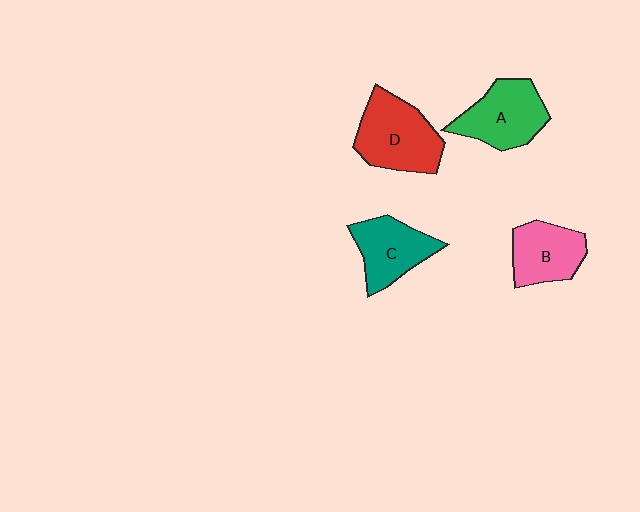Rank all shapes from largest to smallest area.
From largest to smallest: D (red), A (green), C (teal), B (pink).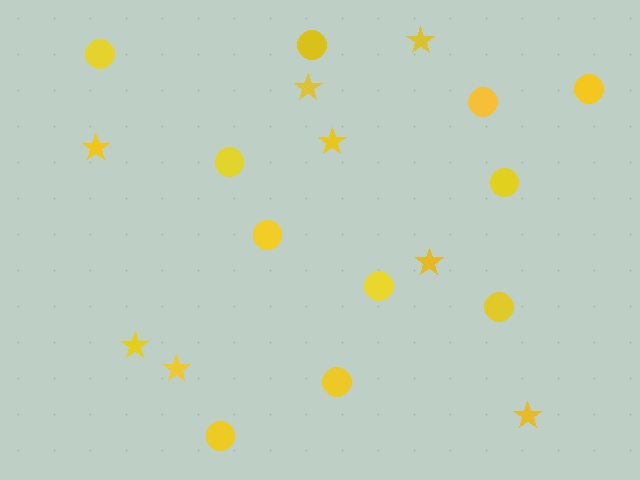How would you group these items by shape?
There are 2 groups: one group of stars (8) and one group of circles (11).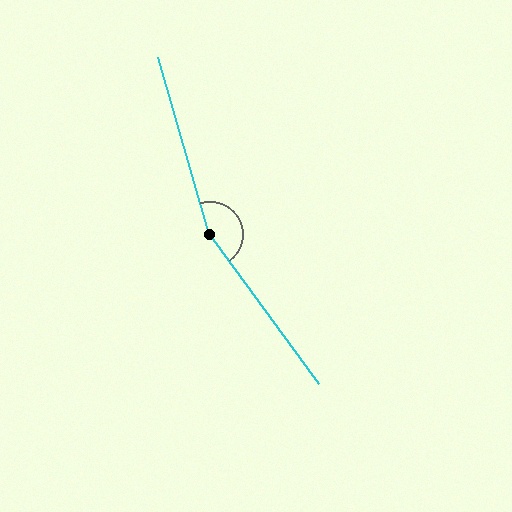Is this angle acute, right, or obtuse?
It is obtuse.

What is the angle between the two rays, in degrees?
Approximately 160 degrees.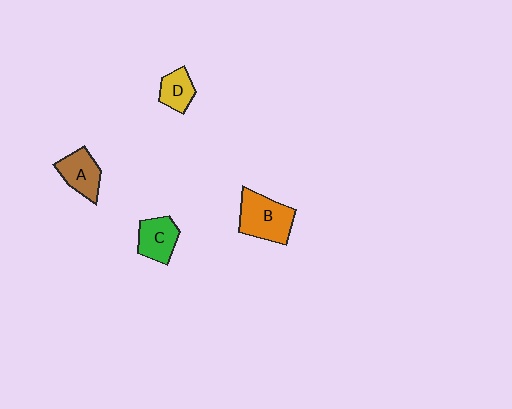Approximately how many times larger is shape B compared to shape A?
Approximately 1.4 times.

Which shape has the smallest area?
Shape D (yellow).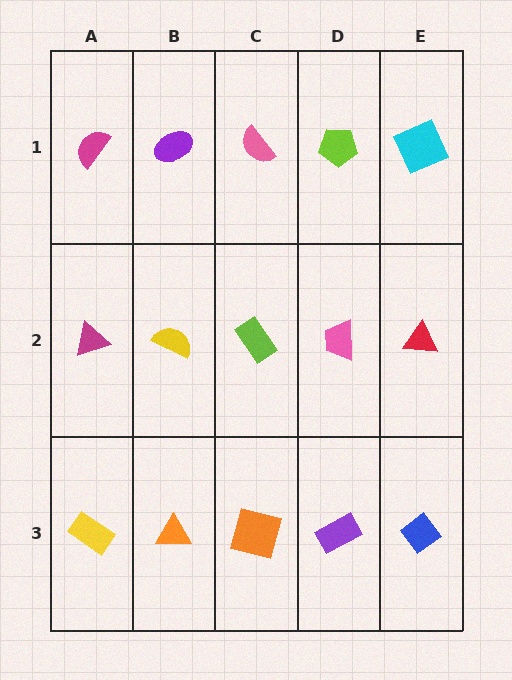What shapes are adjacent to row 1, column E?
A red triangle (row 2, column E), a lime pentagon (row 1, column D).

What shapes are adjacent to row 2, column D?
A lime pentagon (row 1, column D), a purple rectangle (row 3, column D), a lime rectangle (row 2, column C), a red triangle (row 2, column E).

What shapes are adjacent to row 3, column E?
A red triangle (row 2, column E), a purple rectangle (row 3, column D).